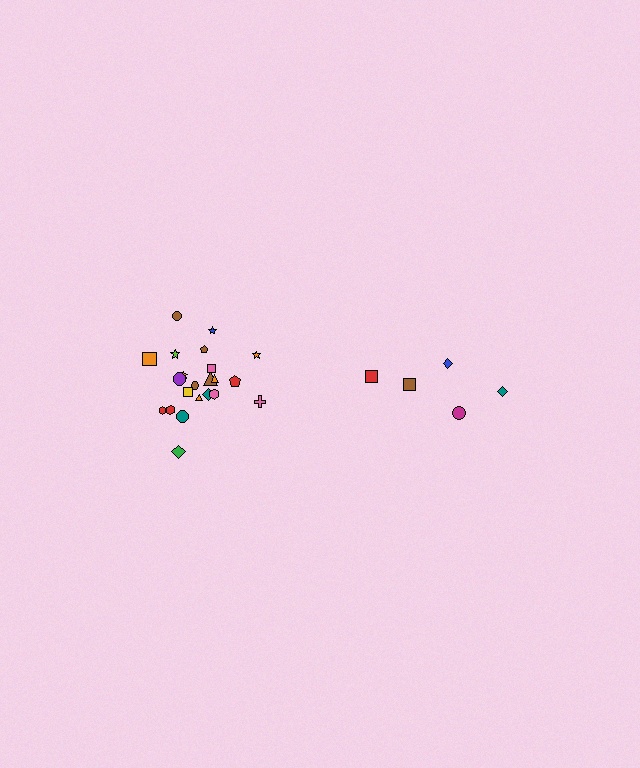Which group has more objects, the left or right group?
The left group.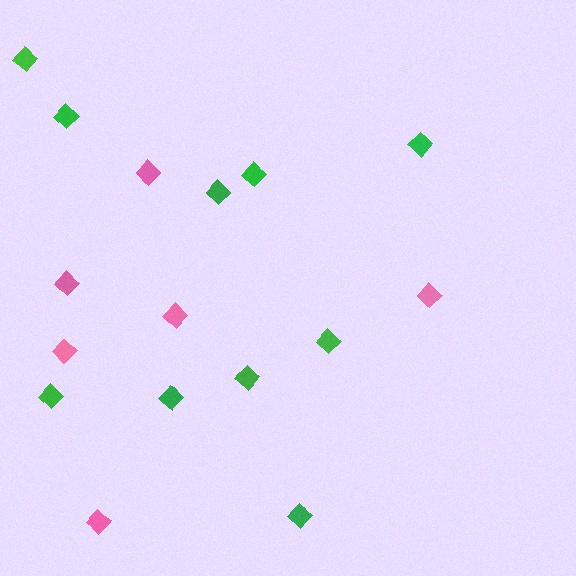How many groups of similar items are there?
There are 2 groups: one group of pink diamonds (6) and one group of green diamonds (10).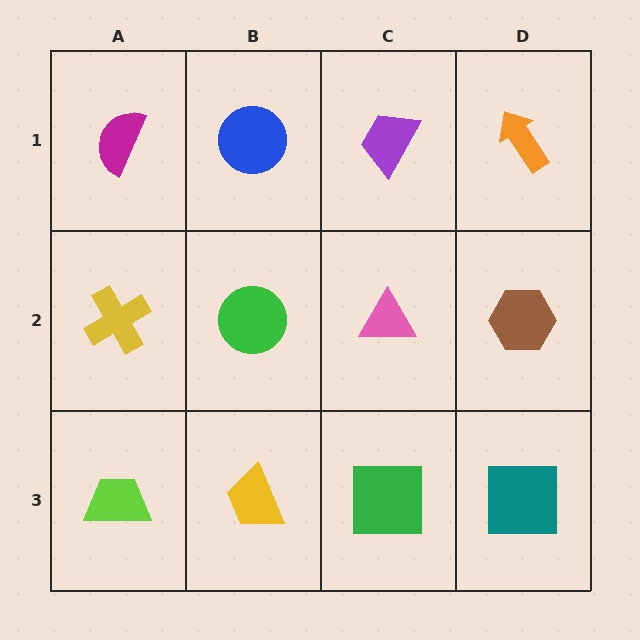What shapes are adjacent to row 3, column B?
A green circle (row 2, column B), a lime trapezoid (row 3, column A), a green square (row 3, column C).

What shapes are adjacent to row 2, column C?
A purple trapezoid (row 1, column C), a green square (row 3, column C), a green circle (row 2, column B), a brown hexagon (row 2, column D).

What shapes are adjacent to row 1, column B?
A green circle (row 2, column B), a magenta semicircle (row 1, column A), a purple trapezoid (row 1, column C).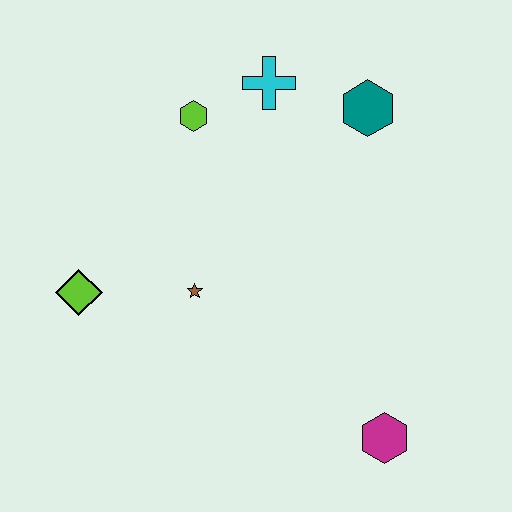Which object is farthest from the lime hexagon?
The magenta hexagon is farthest from the lime hexagon.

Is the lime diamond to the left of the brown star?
Yes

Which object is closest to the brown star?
The lime diamond is closest to the brown star.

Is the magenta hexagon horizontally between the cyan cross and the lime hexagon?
No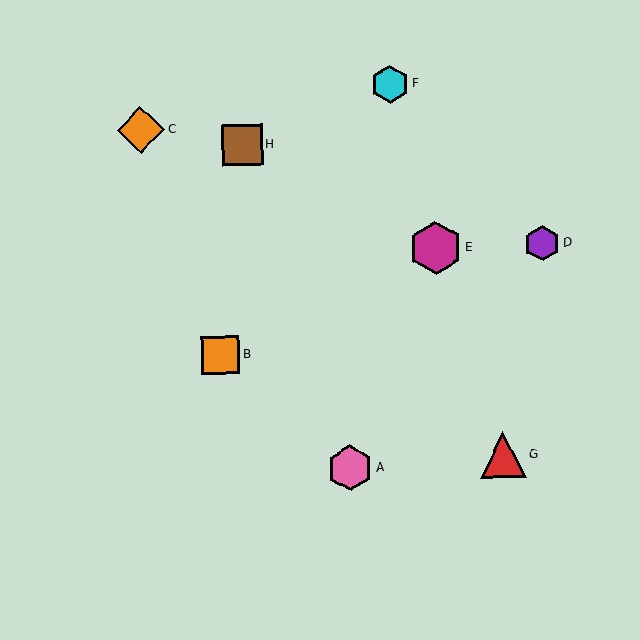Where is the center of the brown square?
The center of the brown square is at (242, 145).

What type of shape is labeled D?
Shape D is a purple hexagon.